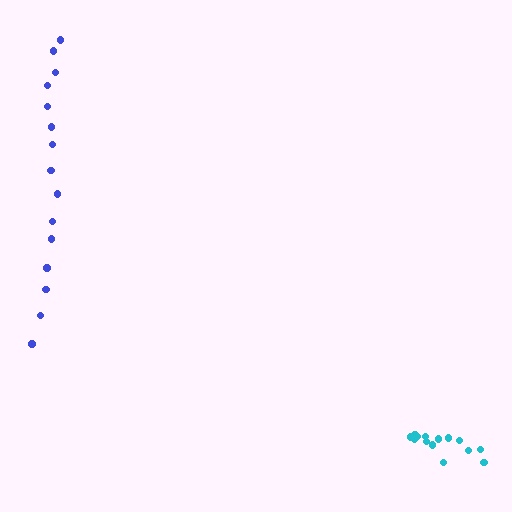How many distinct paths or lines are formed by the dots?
There are 2 distinct paths.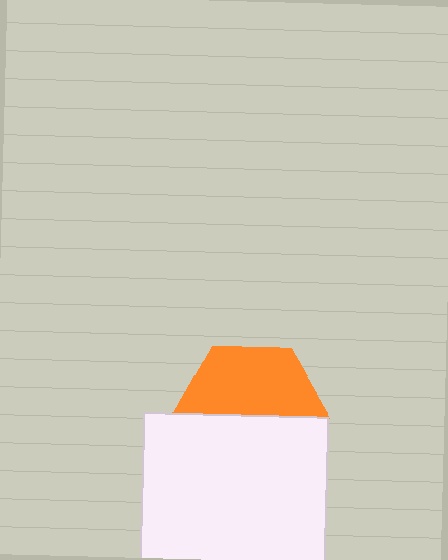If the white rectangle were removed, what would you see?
You would see the complete orange hexagon.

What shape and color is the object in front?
The object in front is a white rectangle.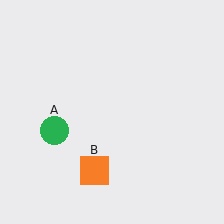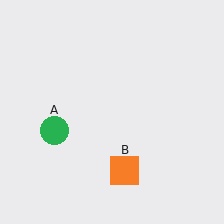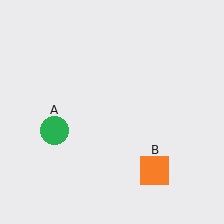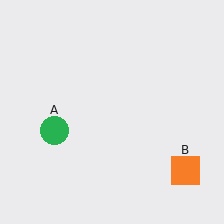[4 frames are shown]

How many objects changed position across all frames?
1 object changed position: orange square (object B).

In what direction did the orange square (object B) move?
The orange square (object B) moved right.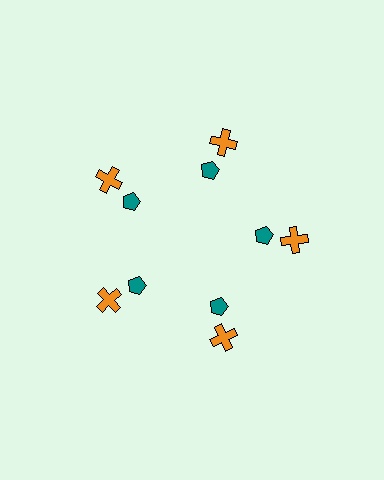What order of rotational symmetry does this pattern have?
This pattern has 5-fold rotational symmetry.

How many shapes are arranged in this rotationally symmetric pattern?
There are 10 shapes, arranged in 5 groups of 2.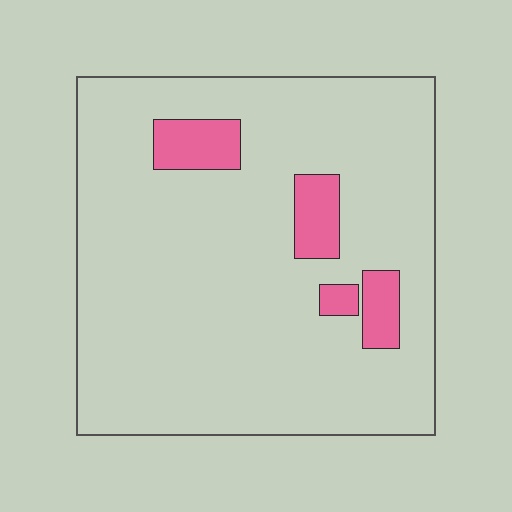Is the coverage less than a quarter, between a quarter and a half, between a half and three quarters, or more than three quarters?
Less than a quarter.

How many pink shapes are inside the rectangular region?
4.